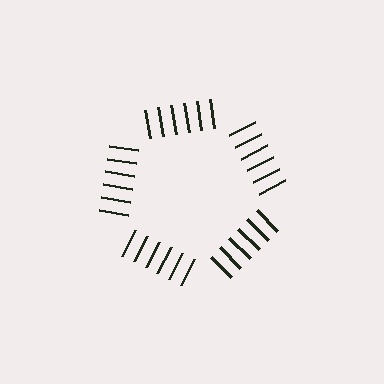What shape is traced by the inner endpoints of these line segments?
An illusory pentagon — the line segments terminate on its edges but no continuous stroke is drawn.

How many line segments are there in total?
30 — 6 along each of the 5 edges.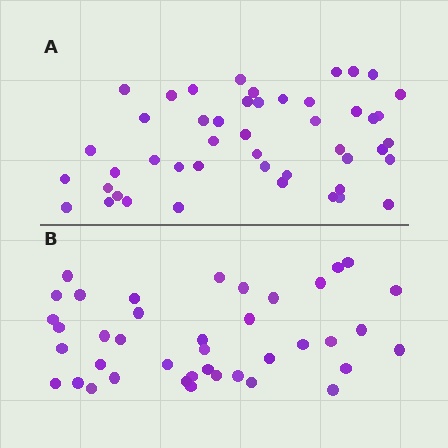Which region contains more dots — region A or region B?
Region A (the top region) has more dots.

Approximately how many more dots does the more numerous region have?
Region A has roughly 8 or so more dots than region B.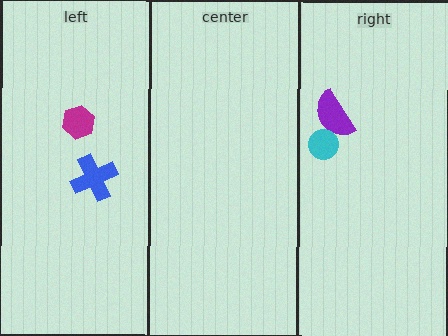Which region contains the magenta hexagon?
The left region.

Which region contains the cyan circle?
The right region.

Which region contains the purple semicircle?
The right region.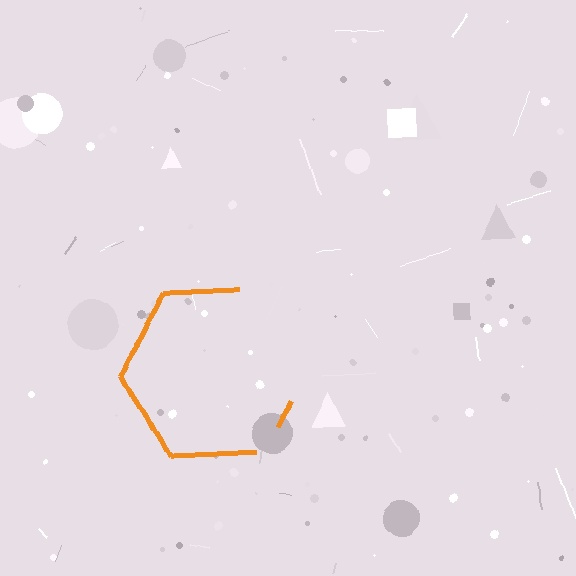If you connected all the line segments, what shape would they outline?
They would outline a hexagon.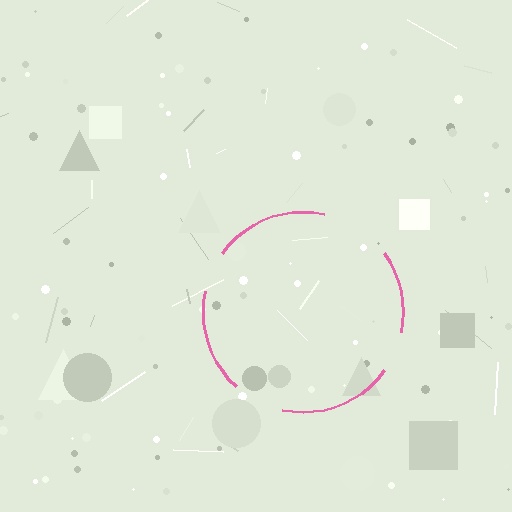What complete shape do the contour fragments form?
The contour fragments form a circle.